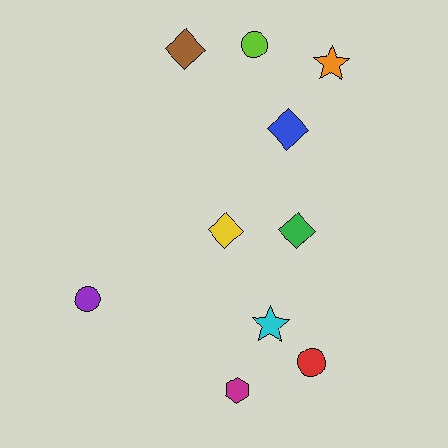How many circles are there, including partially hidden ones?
There are 3 circles.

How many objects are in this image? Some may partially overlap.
There are 10 objects.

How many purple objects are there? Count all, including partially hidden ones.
There is 1 purple object.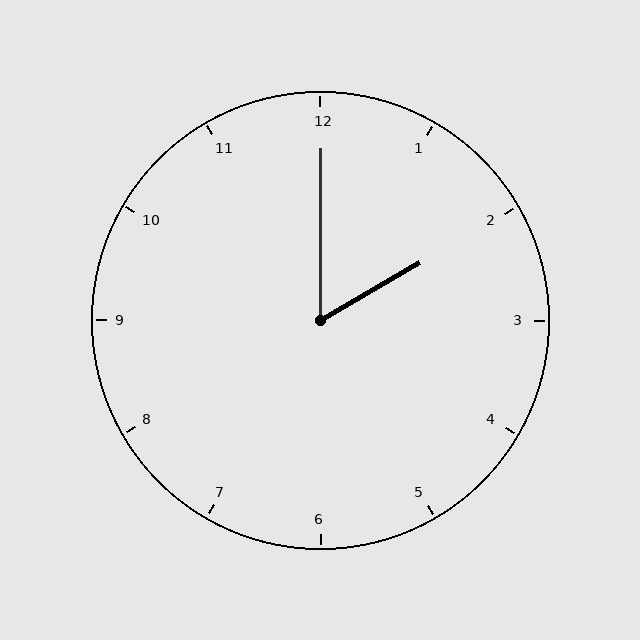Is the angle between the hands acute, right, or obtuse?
It is acute.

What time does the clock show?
2:00.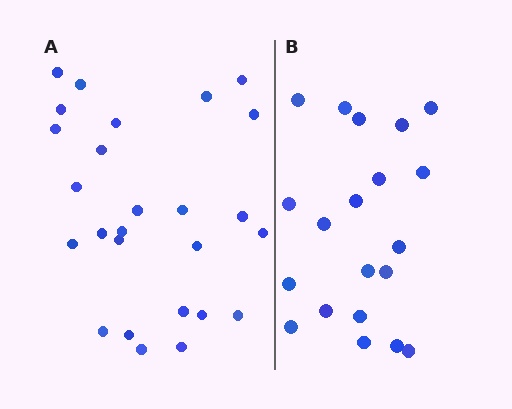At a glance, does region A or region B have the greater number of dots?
Region A (the left region) has more dots.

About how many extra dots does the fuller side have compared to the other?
Region A has about 6 more dots than region B.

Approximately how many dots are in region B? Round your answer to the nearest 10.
About 20 dots.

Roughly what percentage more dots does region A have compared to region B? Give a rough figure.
About 30% more.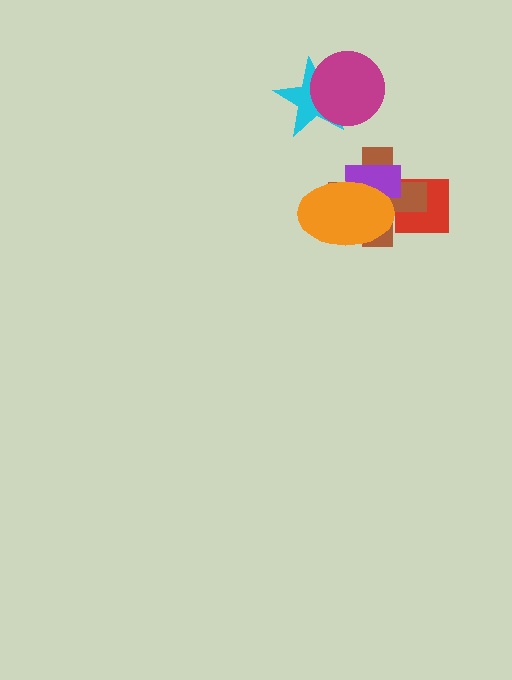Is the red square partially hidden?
Yes, it is partially covered by another shape.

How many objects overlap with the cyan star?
1 object overlaps with the cyan star.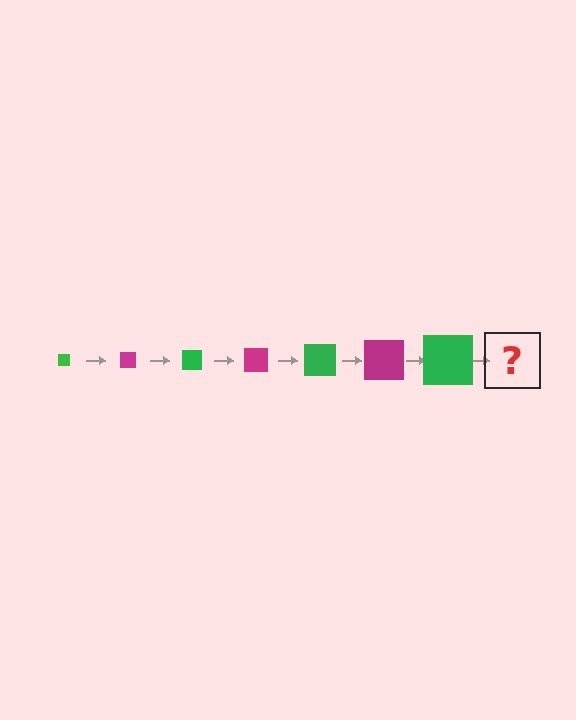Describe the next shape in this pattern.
It should be a magenta square, larger than the previous one.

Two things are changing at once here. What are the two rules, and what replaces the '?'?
The two rules are that the square grows larger each step and the color cycles through green and magenta. The '?' should be a magenta square, larger than the previous one.